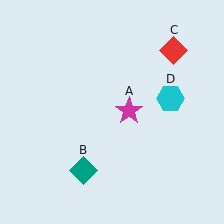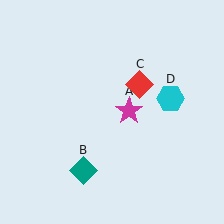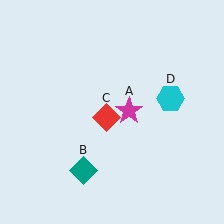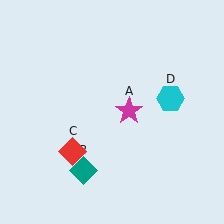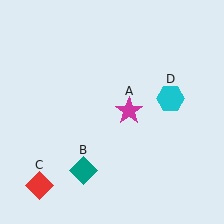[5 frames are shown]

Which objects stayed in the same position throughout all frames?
Magenta star (object A) and teal diamond (object B) and cyan hexagon (object D) remained stationary.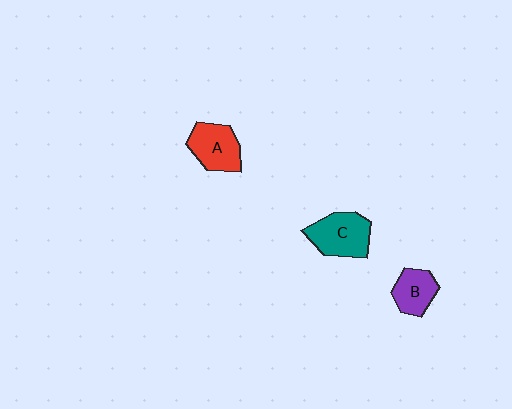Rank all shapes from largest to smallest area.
From largest to smallest: C (teal), A (red), B (purple).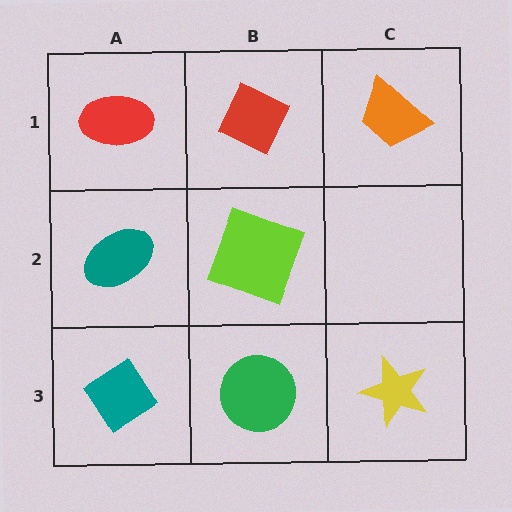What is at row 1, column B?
A red diamond.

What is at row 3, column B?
A green circle.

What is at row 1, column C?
An orange trapezoid.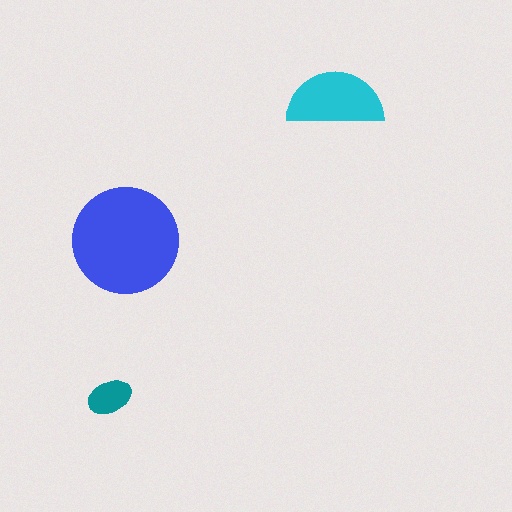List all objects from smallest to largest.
The teal ellipse, the cyan semicircle, the blue circle.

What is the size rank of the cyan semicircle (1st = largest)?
2nd.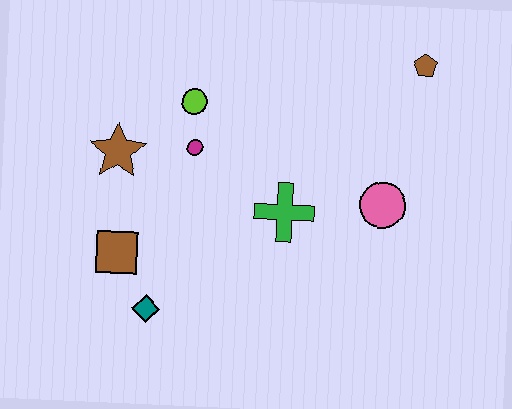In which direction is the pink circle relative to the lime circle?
The pink circle is to the right of the lime circle.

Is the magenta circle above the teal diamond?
Yes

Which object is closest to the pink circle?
The green cross is closest to the pink circle.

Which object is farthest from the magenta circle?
The brown pentagon is farthest from the magenta circle.